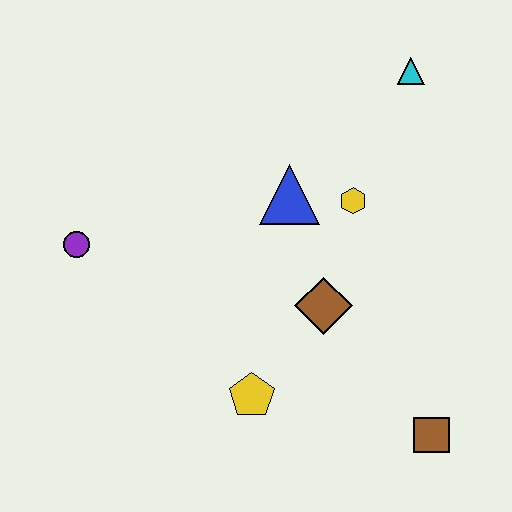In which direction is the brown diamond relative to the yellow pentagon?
The brown diamond is above the yellow pentagon.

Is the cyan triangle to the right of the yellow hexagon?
Yes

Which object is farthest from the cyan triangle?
The purple circle is farthest from the cyan triangle.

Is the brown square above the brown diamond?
No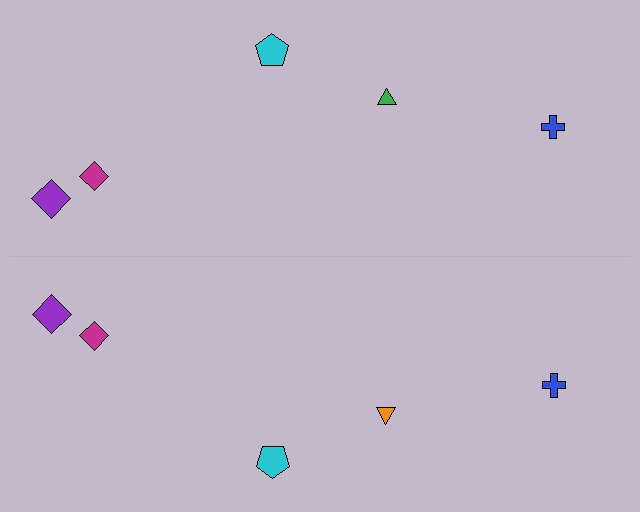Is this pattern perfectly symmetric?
No, the pattern is not perfectly symmetric. The orange triangle on the bottom side breaks the symmetry — its mirror counterpart is green.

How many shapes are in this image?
There are 10 shapes in this image.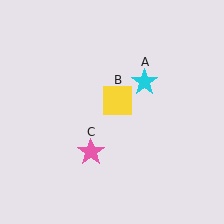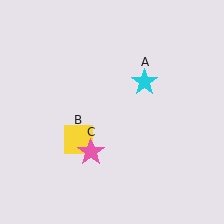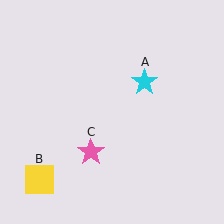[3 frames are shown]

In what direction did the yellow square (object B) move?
The yellow square (object B) moved down and to the left.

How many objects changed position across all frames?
1 object changed position: yellow square (object B).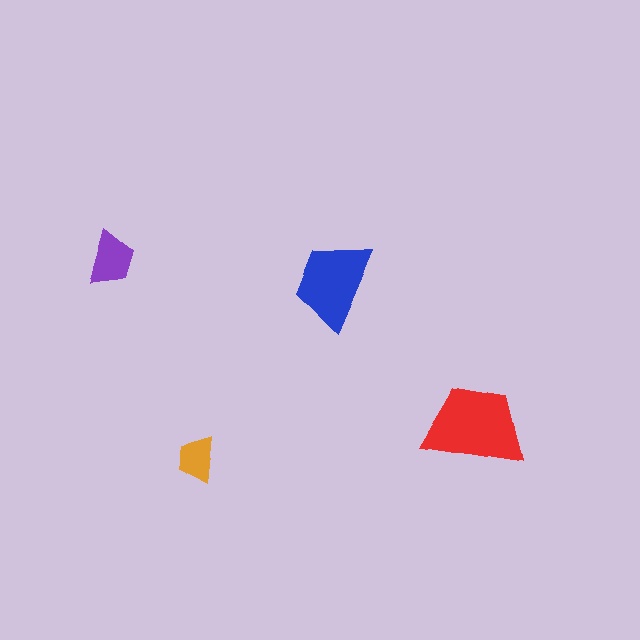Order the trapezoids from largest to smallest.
the red one, the blue one, the purple one, the orange one.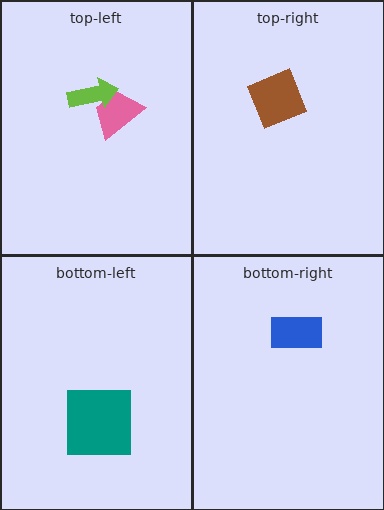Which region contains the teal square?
The bottom-left region.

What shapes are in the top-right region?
The brown diamond.